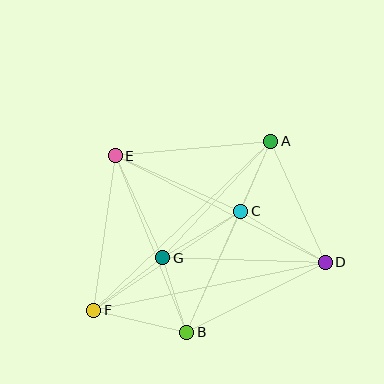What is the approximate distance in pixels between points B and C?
The distance between B and C is approximately 133 pixels.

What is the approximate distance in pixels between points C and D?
The distance between C and D is approximately 99 pixels.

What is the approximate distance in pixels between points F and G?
The distance between F and G is approximately 87 pixels.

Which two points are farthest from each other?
Points A and F are farthest from each other.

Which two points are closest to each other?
Points A and C are closest to each other.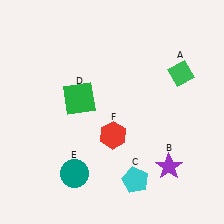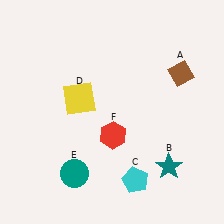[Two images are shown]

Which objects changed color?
A changed from green to brown. B changed from purple to teal. D changed from green to yellow.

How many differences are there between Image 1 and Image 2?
There are 3 differences between the two images.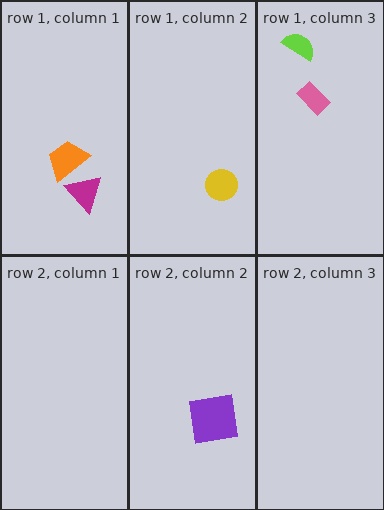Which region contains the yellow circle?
The row 1, column 2 region.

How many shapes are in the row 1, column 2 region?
1.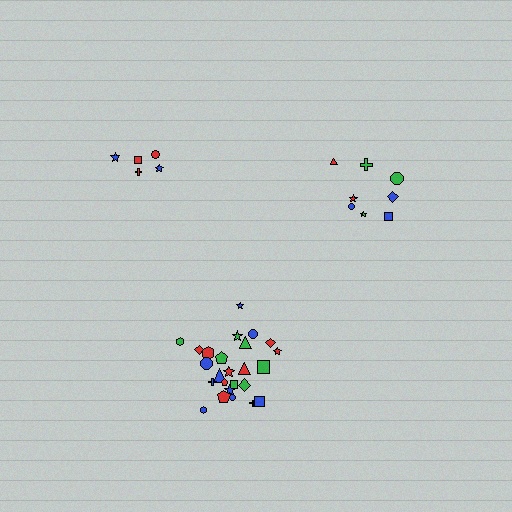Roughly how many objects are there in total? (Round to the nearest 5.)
Roughly 40 objects in total.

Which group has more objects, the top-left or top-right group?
The top-right group.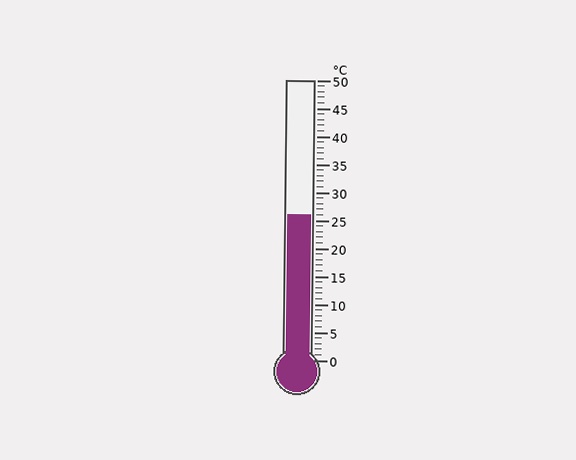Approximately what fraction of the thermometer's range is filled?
The thermometer is filled to approximately 50% of its range.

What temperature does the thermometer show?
The thermometer shows approximately 26°C.